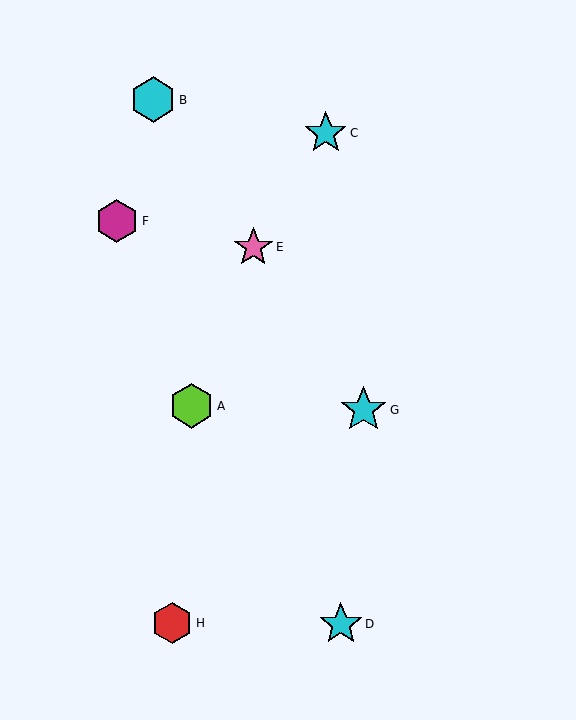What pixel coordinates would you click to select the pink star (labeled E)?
Click at (253, 247) to select the pink star E.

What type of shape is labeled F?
Shape F is a magenta hexagon.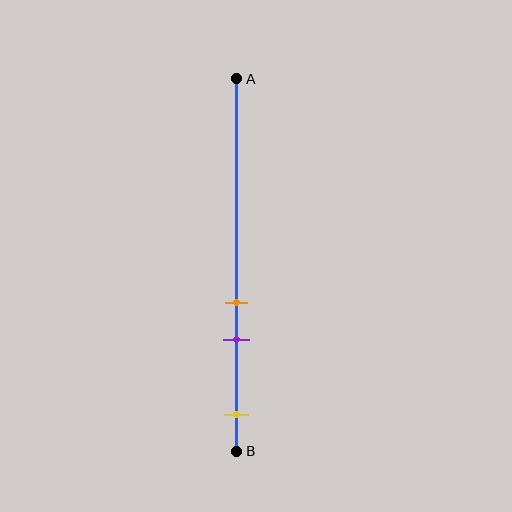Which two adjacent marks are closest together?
The orange and purple marks are the closest adjacent pair.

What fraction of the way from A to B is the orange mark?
The orange mark is approximately 60% (0.6) of the way from A to B.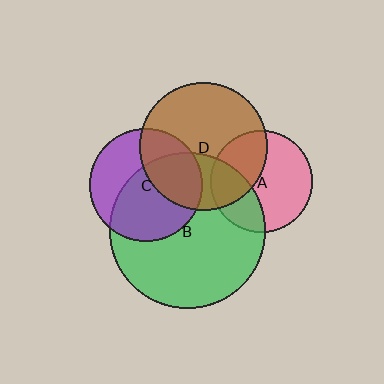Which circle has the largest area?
Circle B (green).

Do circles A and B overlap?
Yes.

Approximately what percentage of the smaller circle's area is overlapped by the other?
Approximately 30%.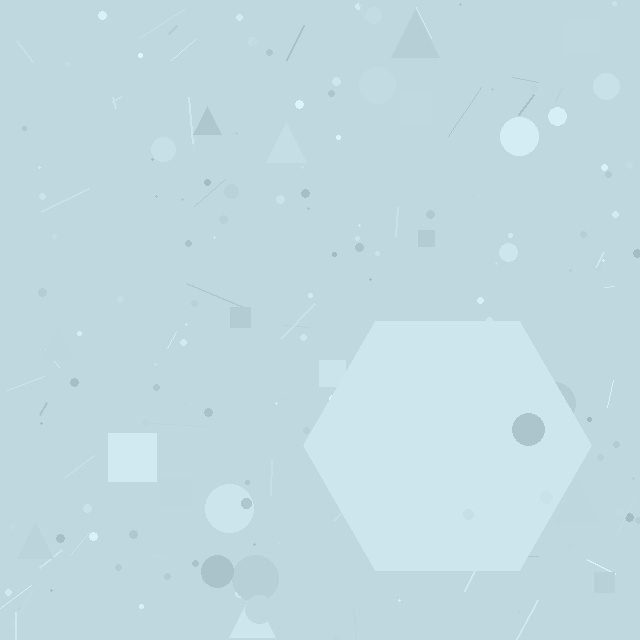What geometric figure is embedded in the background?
A hexagon is embedded in the background.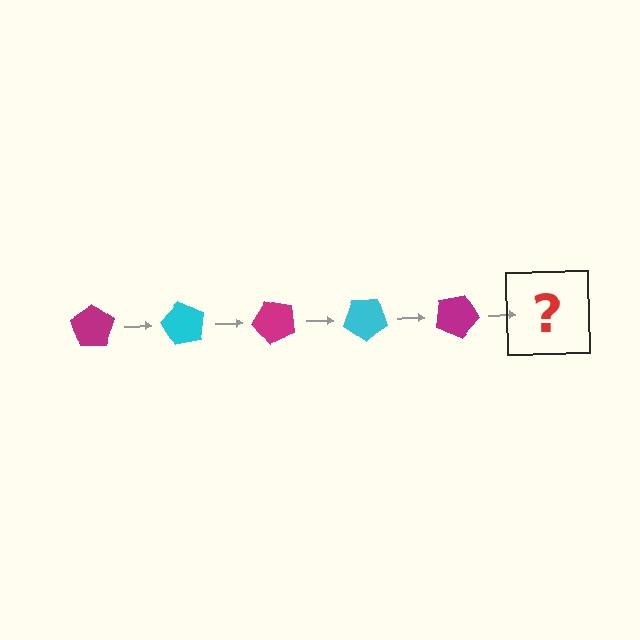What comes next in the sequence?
The next element should be a cyan pentagon, rotated 300 degrees from the start.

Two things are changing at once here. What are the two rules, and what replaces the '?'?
The two rules are that it rotates 60 degrees each step and the color cycles through magenta and cyan. The '?' should be a cyan pentagon, rotated 300 degrees from the start.